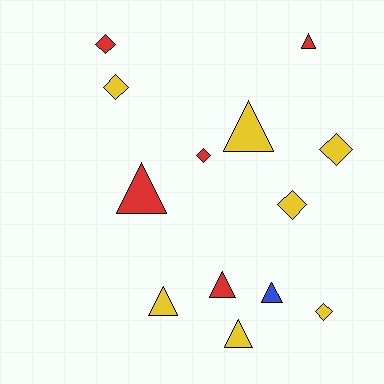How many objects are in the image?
There are 13 objects.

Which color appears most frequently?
Yellow, with 7 objects.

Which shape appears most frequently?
Triangle, with 7 objects.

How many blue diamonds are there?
There are no blue diamonds.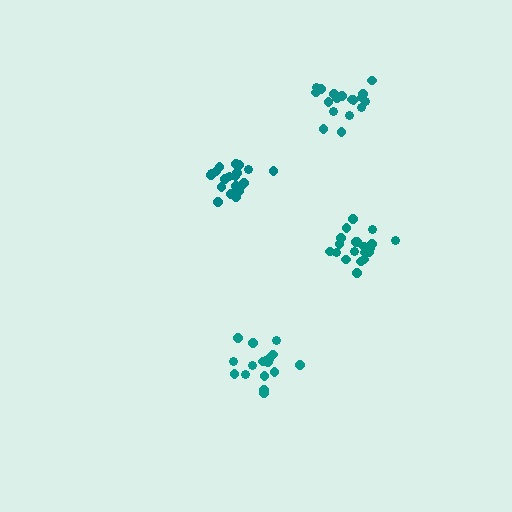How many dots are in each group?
Group 1: 17 dots, Group 2: 20 dots, Group 3: 18 dots, Group 4: 20 dots (75 total).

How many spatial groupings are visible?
There are 4 spatial groupings.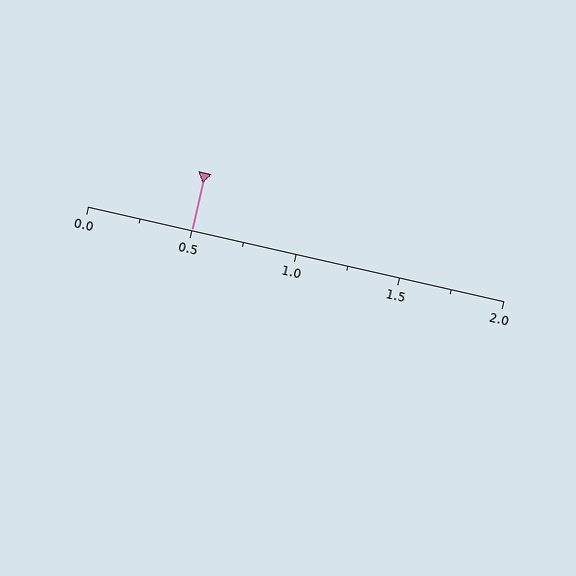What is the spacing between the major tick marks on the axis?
The major ticks are spaced 0.5 apart.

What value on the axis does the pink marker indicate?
The marker indicates approximately 0.5.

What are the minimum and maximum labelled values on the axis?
The axis runs from 0.0 to 2.0.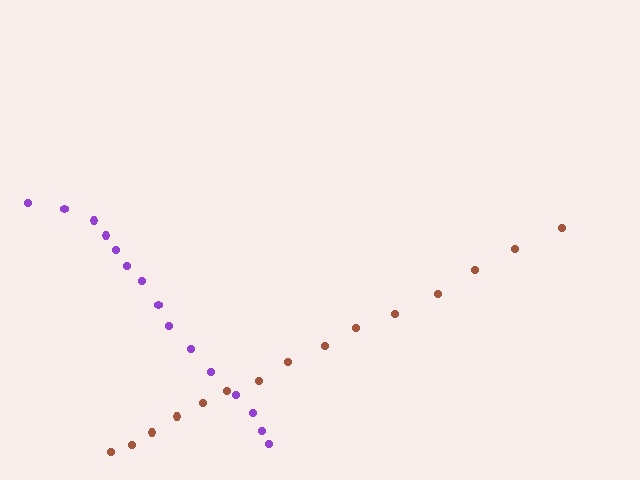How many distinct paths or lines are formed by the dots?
There are 2 distinct paths.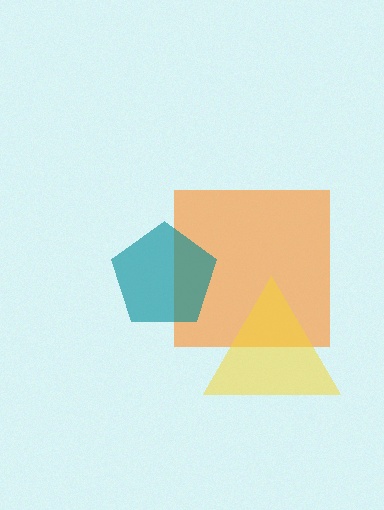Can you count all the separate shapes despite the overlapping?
Yes, there are 3 separate shapes.